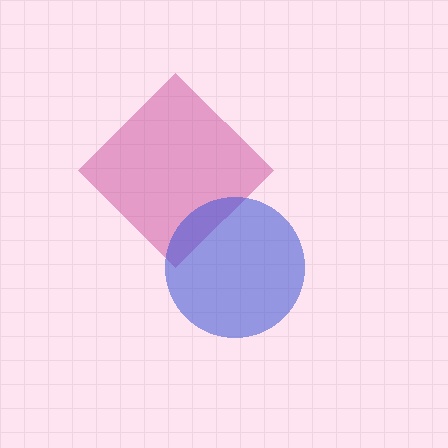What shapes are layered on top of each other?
The layered shapes are: a magenta diamond, a blue circle.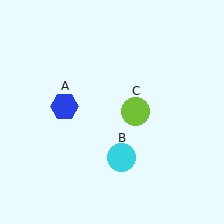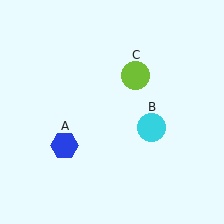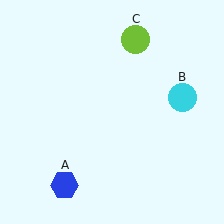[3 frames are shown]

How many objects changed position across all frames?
3 objects changed position: blue hexagon (object A), cyan circle (object B), lime circle (object C).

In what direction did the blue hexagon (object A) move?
The blue hexagon (object A) moved down.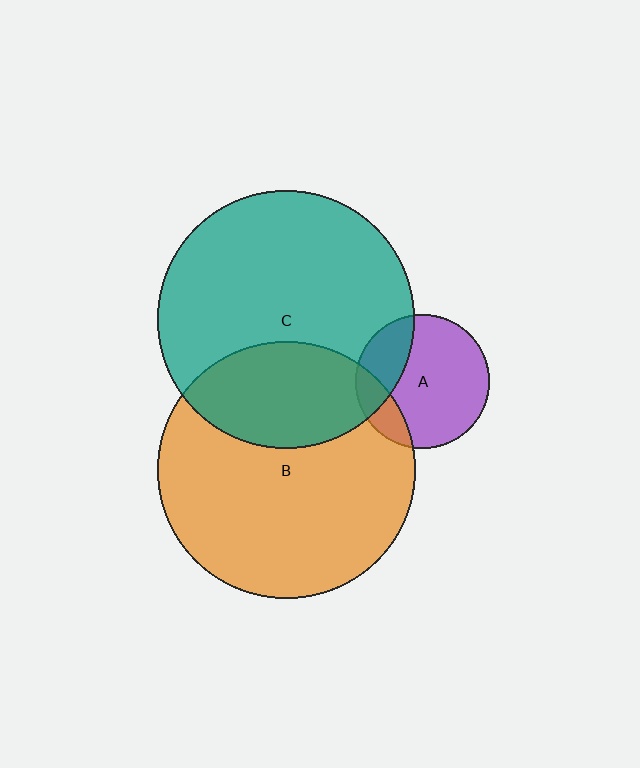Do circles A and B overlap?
Yes.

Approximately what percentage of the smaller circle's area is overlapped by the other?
Approximately 15%.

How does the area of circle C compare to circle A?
Approximately 3.7 times.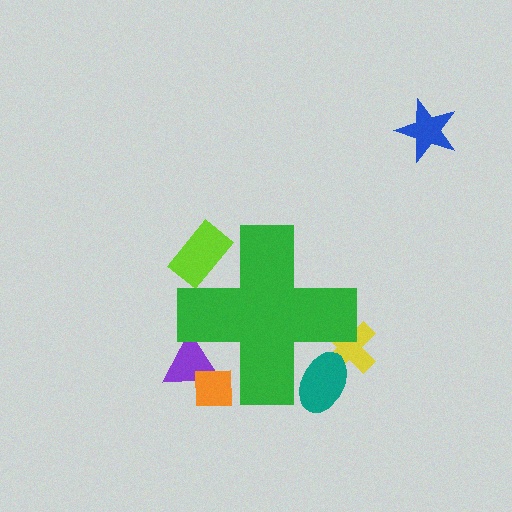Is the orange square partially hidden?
Yes, the orange square is partially hidden behind the green cross.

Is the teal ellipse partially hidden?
Yes, the teal ellipse is partially hidden behind the green cross.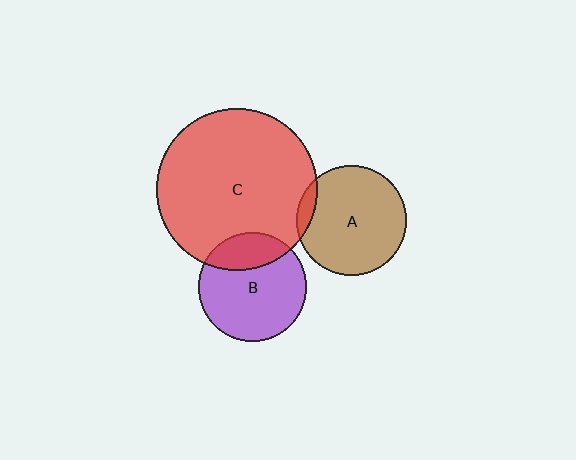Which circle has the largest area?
Circle C (red).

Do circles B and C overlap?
Yes.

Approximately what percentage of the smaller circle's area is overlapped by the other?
Approximately 25%.